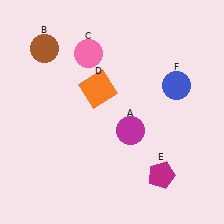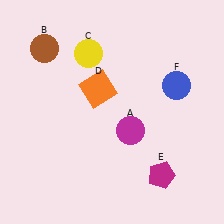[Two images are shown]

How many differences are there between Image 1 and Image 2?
There is 1 difference between the two images.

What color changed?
The circle (C) changed from pink in Image 1 to yellow in Image 2.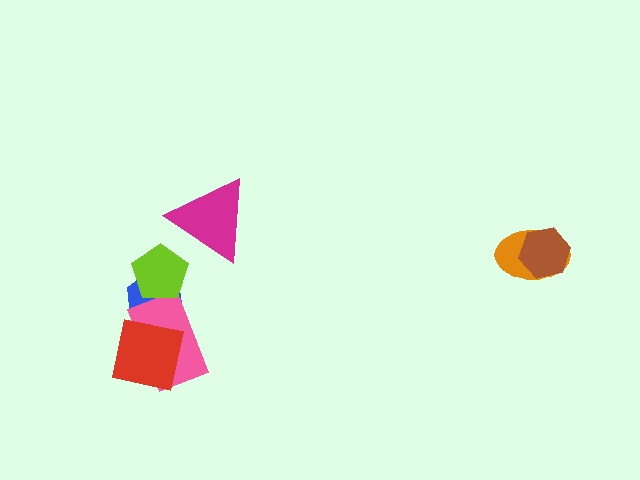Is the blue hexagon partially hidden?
Yes, it is partially covered by another shape.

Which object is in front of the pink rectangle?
The red square is in front of the pink rectangle.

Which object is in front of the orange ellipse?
The brown hexagon is in front of the orange ellipse.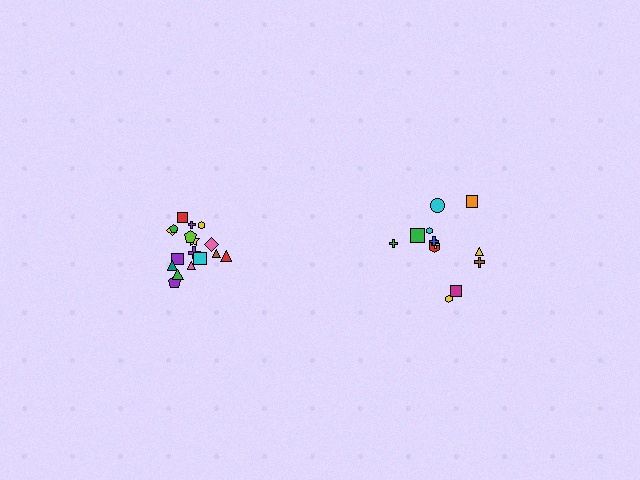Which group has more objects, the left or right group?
The left group.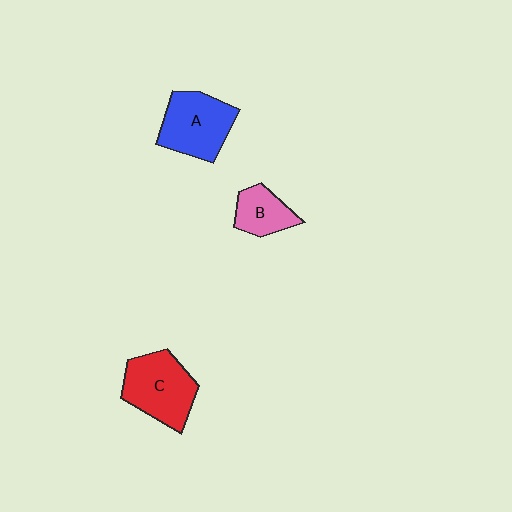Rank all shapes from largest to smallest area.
From largest to smallest: C (red), A (blue), B (pink).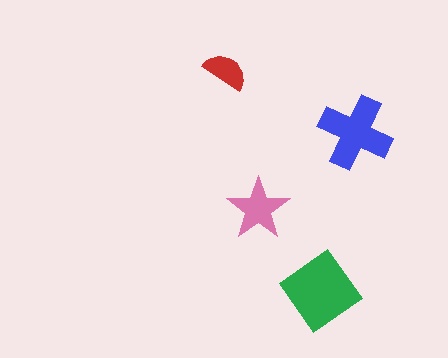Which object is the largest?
The green diamond.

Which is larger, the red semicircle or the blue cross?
The blue cross.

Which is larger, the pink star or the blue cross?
The blue cross.